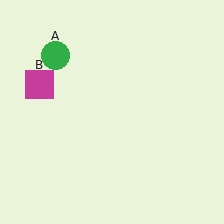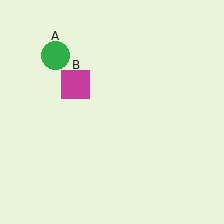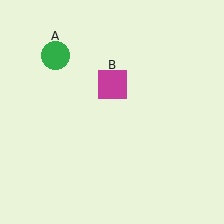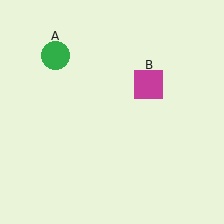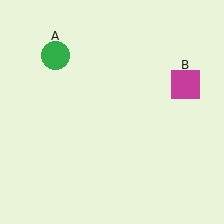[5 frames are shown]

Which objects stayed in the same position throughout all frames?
Green circle (object A) remained stationary.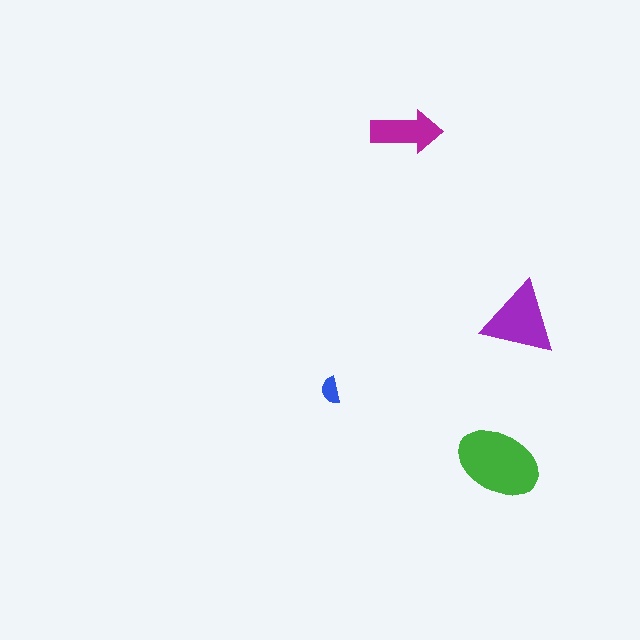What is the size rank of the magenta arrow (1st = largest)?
3rd.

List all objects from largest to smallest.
The green ellipse, the purple triangle, the magenta arrow, the blue semicircle.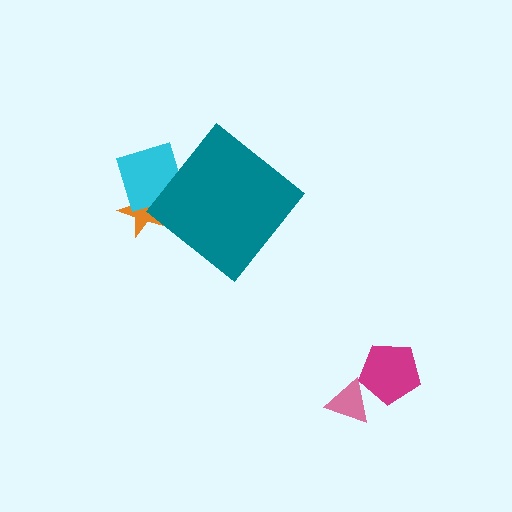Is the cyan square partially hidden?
Yes, the cyan square is partially hidden behind the teal diamond.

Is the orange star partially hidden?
Yes, the orange star is partially hidden behind the teal diamond.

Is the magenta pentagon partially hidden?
No, the magenta pentagon is fully visible.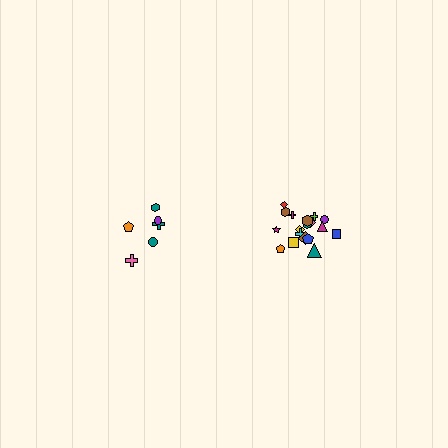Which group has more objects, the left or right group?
The right group.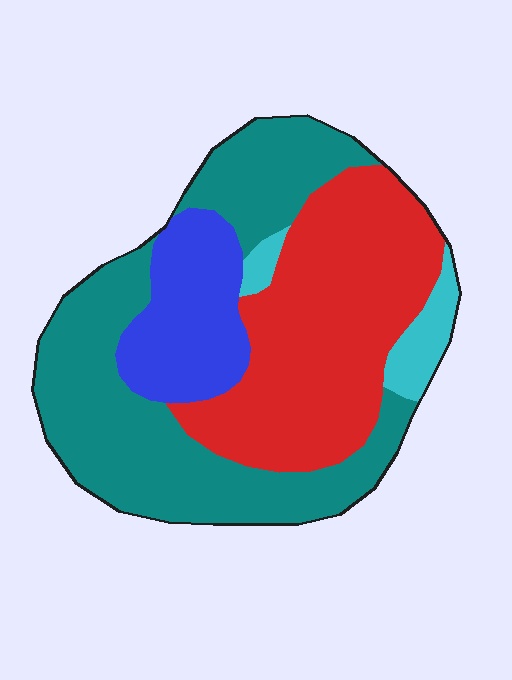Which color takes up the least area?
Cyan, at roughly 5%.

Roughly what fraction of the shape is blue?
Blue takes up less than a quarter of the shape.